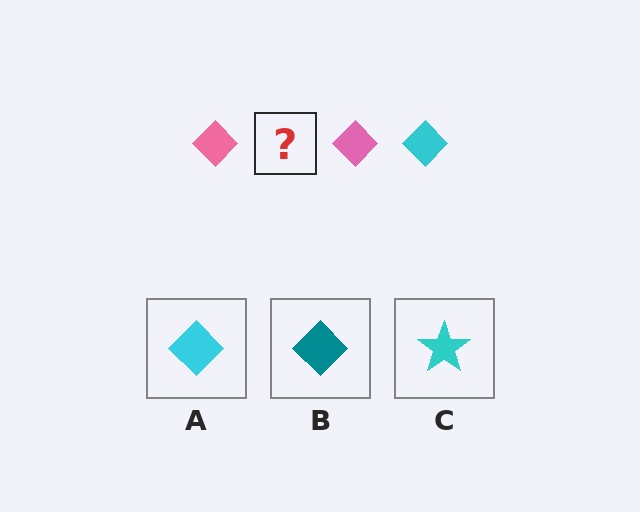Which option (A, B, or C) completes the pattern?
A.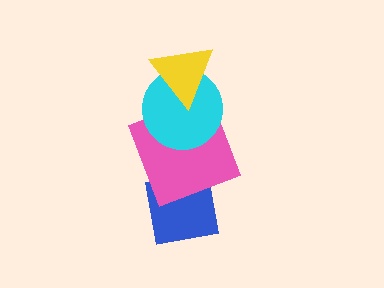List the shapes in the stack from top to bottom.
From top to bottom: the yellow triangle, the cyan circle, the pink square, the blue square.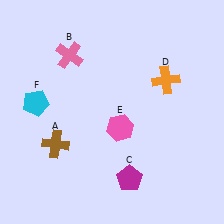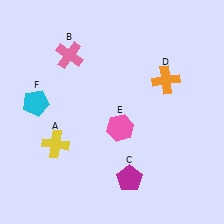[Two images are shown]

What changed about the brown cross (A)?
In Image 1, A is brown. In Image 2, it changed to yellow.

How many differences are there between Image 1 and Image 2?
There is 1 difference between the two images.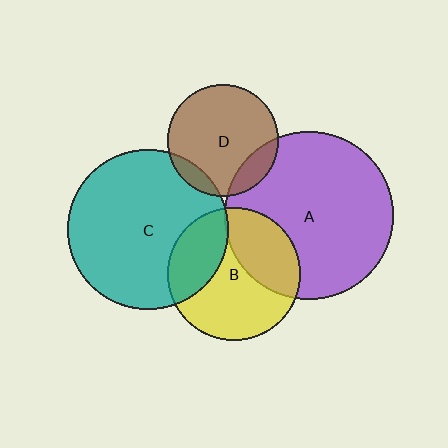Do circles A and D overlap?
Yes.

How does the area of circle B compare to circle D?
Approximately 1.4 times.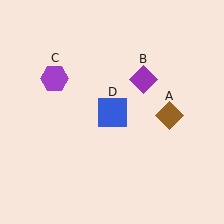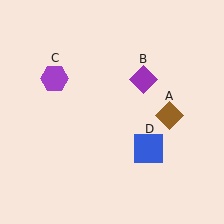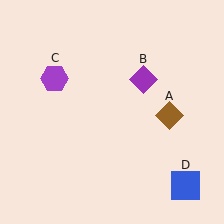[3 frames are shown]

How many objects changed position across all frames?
1 object changed position: blue square (object D).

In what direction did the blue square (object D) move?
The blue square (object D) moved down and to the right.